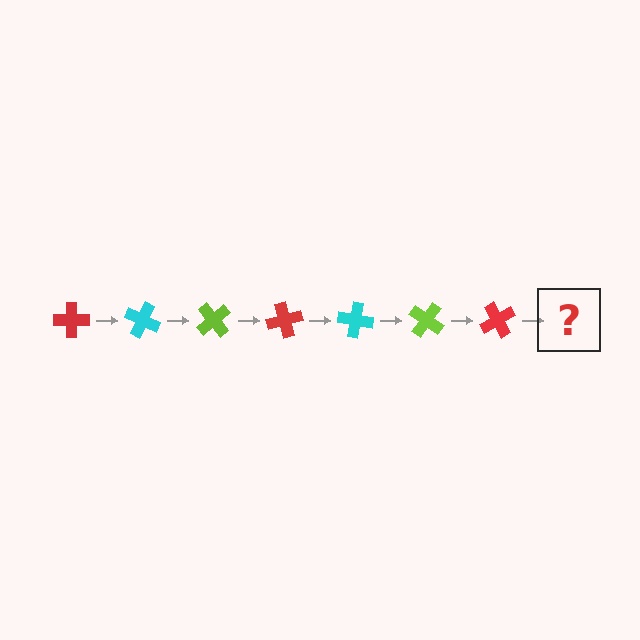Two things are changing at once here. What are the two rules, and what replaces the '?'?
The two rules are that it rotates 25 degrees each step and the color cycles through red, cyan, and lime. The '?' should be a cyan cross, rotated 175 degrees from the start.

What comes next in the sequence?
The next element should be a cyan cross, rotated 175 degrees from the start.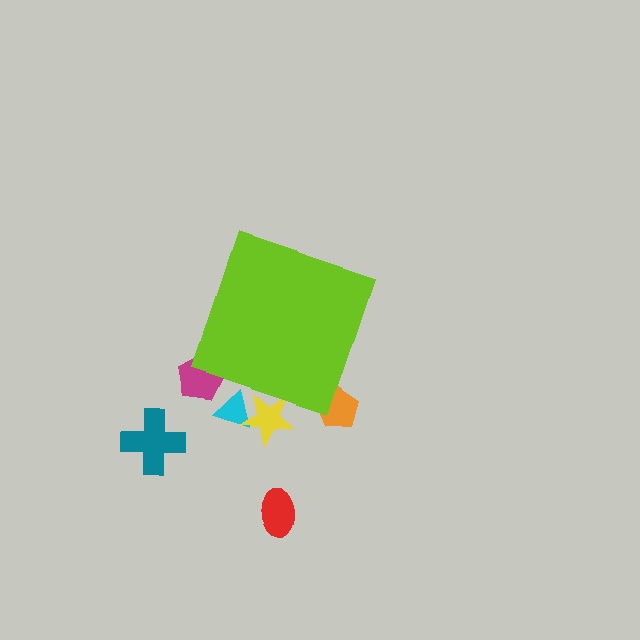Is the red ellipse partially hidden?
No, the red ellipse is fully visible.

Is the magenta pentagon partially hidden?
Yes, the magenta pentagon is partially hidden behind the lime diamond.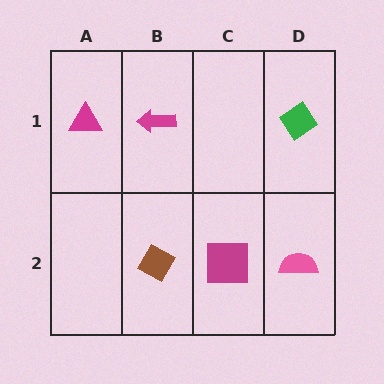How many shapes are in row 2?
3 shapes.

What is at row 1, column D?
A green diamond.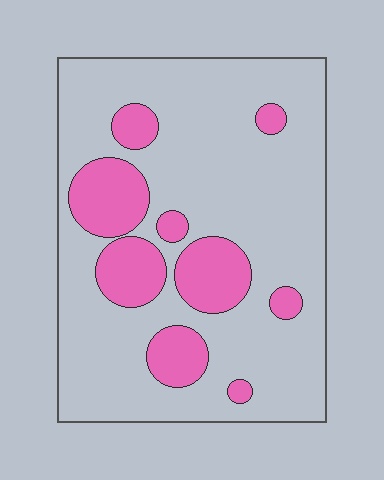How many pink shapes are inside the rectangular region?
9.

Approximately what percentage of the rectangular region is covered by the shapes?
Approximately 20%.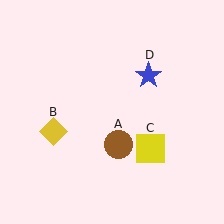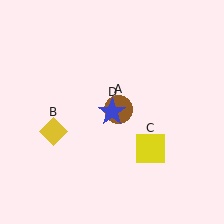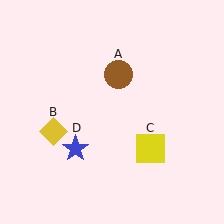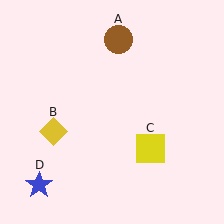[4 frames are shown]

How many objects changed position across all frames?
2 objects changed position: brown circle (object A), blue star (object D).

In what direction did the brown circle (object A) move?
The brown circle (object A) moved up.